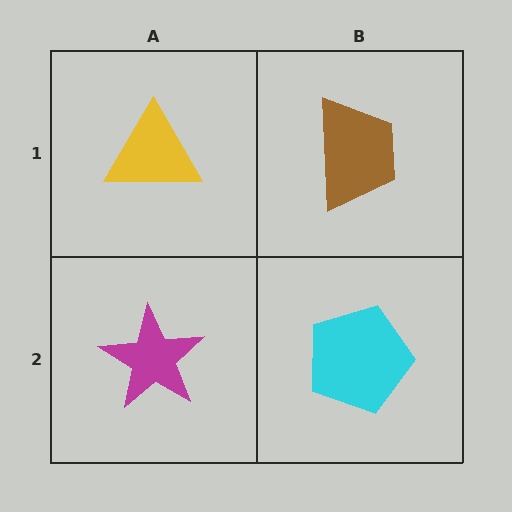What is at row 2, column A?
A magenta star.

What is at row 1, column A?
A yellow triangle.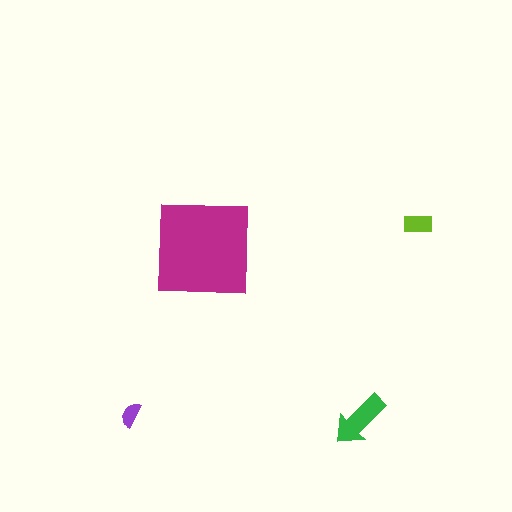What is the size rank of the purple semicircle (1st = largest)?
4th.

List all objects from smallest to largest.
The purple semicircle, the lime rectangle, the green arrow, the magenta square.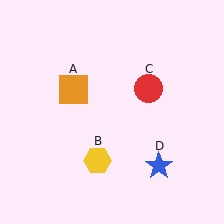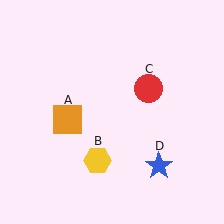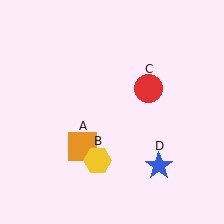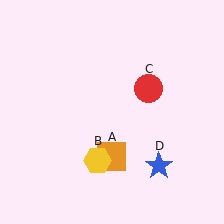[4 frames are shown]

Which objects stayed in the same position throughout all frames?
Yellow hexagon (object B) and red circle (object C) and blue star (object D) remained stationary.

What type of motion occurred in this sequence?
The orange square (object A) rotated counterclockwise around the center of the scene.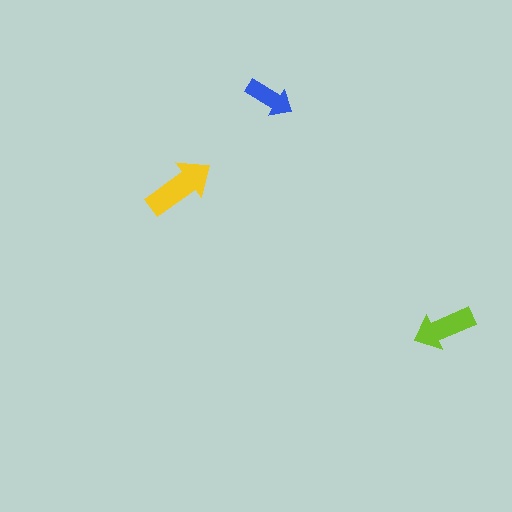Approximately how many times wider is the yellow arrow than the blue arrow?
About 1.5 times wider.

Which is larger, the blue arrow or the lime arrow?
The lime one.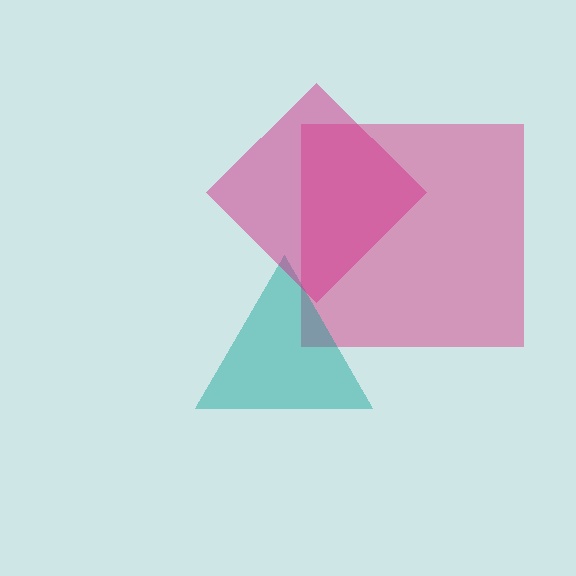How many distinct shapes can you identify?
There are 3 distinct shapes: a pink square, a teal triangle, a magenta diamond.